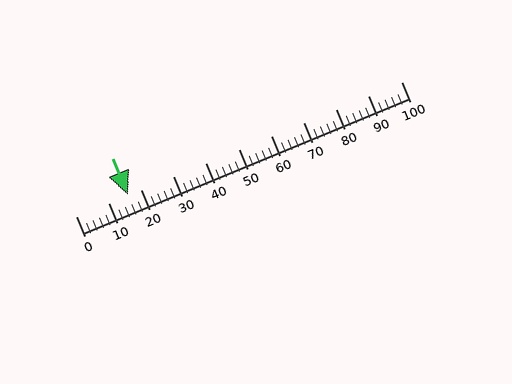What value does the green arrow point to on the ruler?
The green arrow points to approximately 16.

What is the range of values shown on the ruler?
The ruler shows values from 0 to 100.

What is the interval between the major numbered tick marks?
The major tick marks are spaced 10 units apart.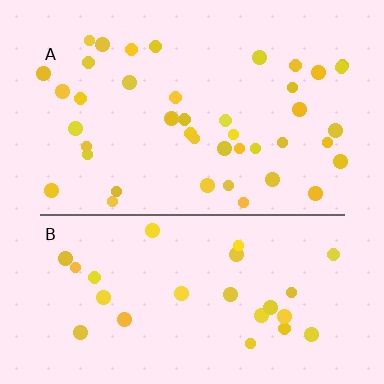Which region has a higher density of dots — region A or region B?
A (the top).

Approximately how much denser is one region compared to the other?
Approximately 1.6× — region A over region B.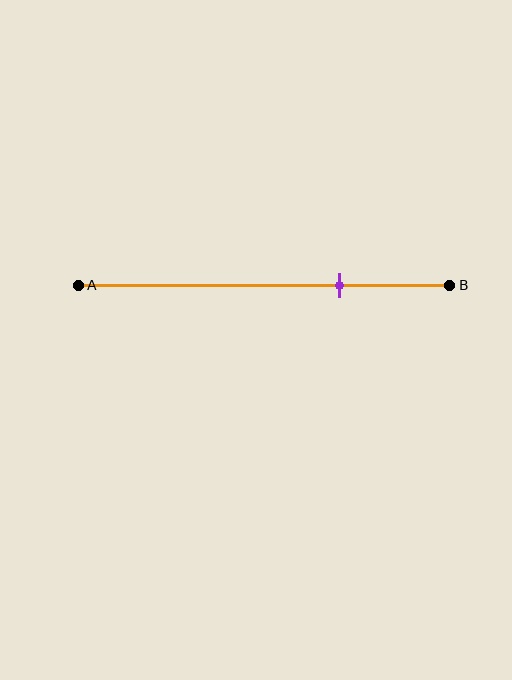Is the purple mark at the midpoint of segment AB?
No, the mark is at about 70% from A, not at the 50% midpoint.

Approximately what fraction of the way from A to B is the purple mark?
The purple mark is approximately 70% of the way from A to B.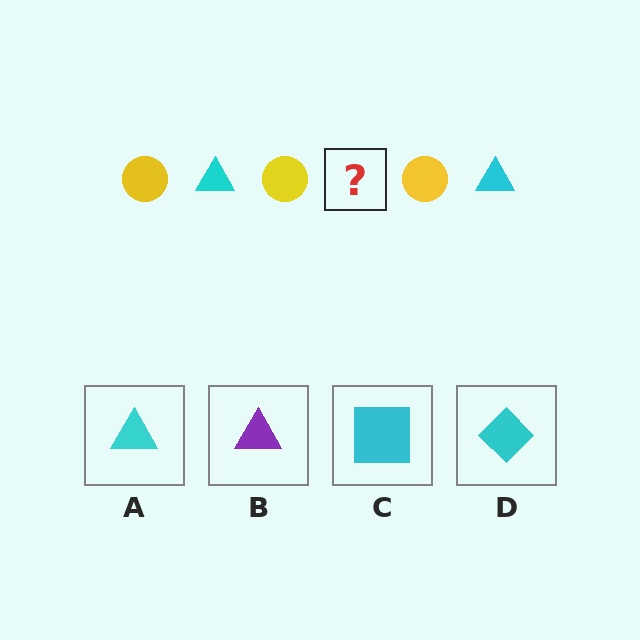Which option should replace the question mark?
Option A.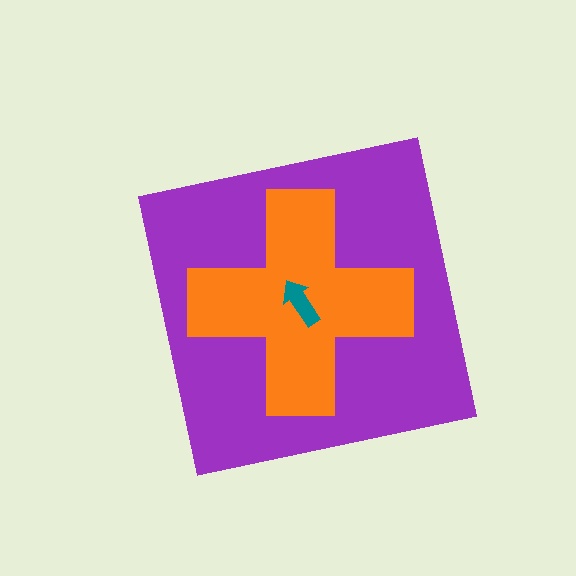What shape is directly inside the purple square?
The orange cross.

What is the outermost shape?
The purple square.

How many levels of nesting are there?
3.